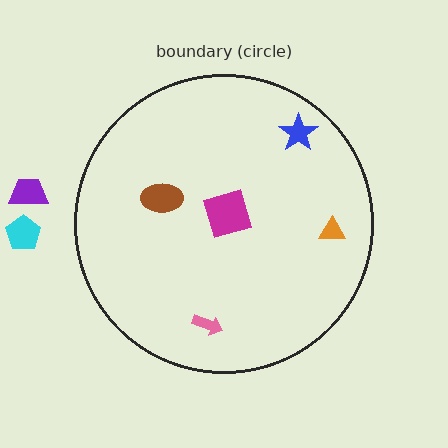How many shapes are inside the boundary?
5 inside, 2 outside.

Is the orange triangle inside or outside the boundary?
Inside.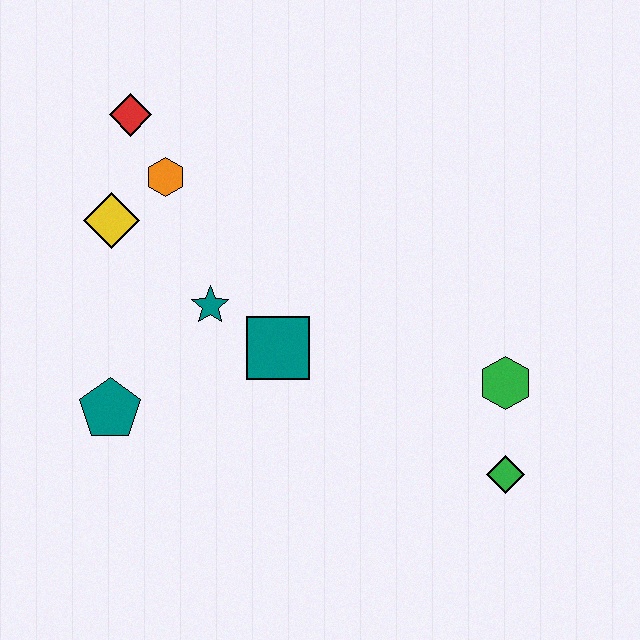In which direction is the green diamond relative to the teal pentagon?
The green diamond is to the right of the teal pentagon.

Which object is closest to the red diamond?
The orange hexagon is closest to the red diamond.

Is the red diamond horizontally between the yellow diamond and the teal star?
Yes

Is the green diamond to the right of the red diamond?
Yes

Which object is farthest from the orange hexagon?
The green diamond is farthest from the orange hexagon.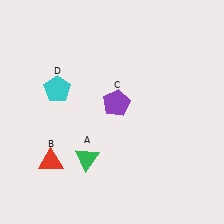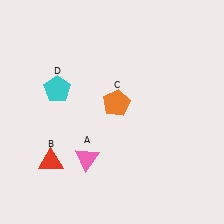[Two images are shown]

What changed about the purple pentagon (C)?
In Image 1, C is purple. In Image 2, it changed to orange.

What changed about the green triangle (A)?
In Image 1, A is green. In Image 2, it changed to pink.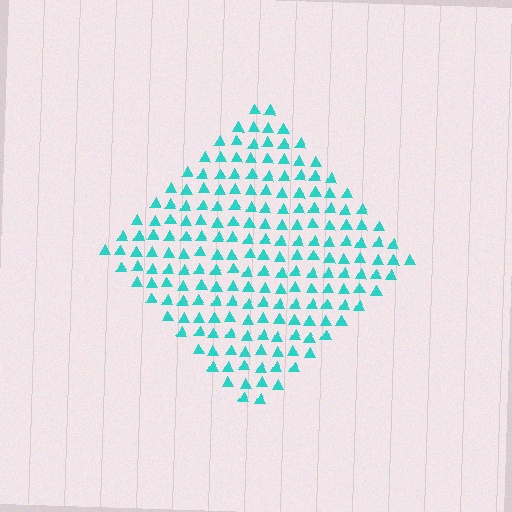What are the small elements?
The small elements are triangles.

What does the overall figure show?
The overall figure shows a diamond.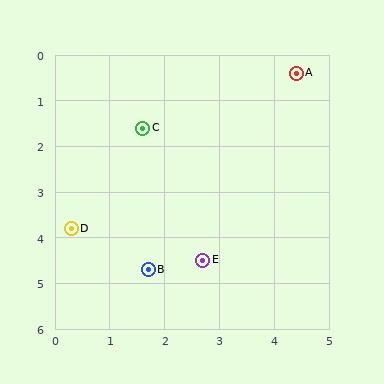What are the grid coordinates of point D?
Point D is at approximately (0.3, 3.8).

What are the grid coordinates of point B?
Point B is at approximately (1.7, 4.7).